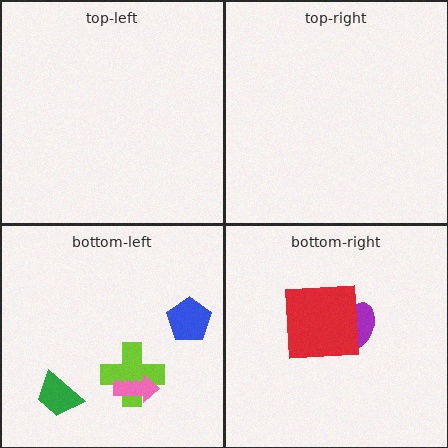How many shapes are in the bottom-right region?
2.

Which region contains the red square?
The bottom-right region.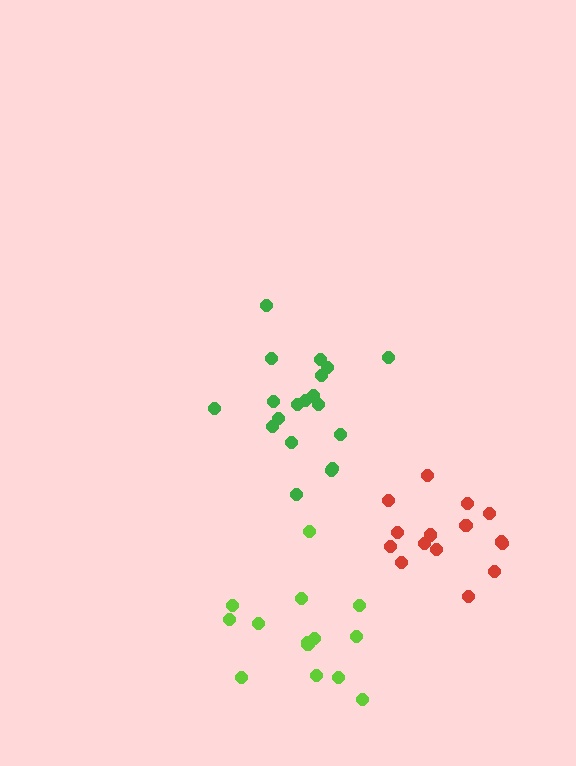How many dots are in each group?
Group 1: 19 dots, Group 2: 15 dots, Group 3: 14 dots (48 total).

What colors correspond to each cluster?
The clusters are colored: green, red, lime.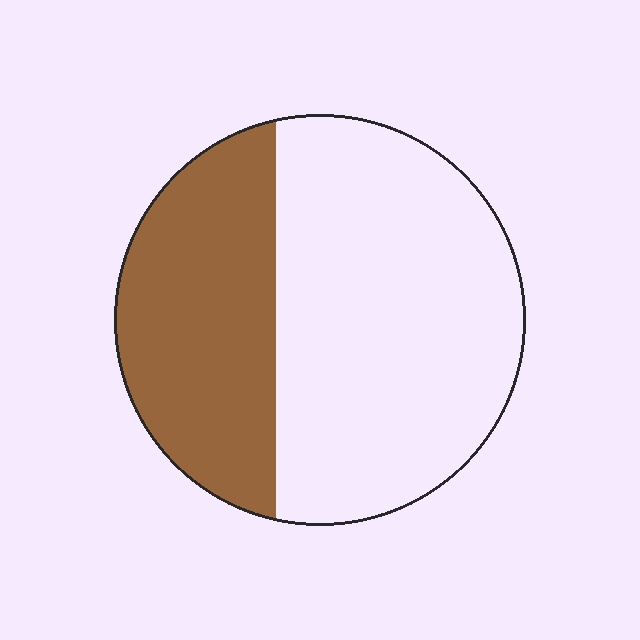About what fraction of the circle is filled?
About three eighths (3/8).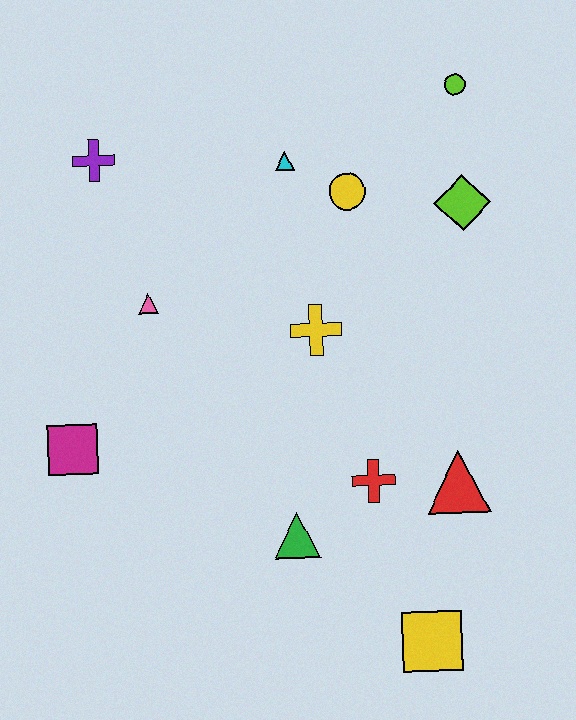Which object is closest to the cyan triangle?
The yellow circle is closest to the cyan triangle.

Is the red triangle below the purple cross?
Yes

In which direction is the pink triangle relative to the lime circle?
The pink triangle is to the left of the lime circle.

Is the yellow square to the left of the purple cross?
No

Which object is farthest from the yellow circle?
The yellow square is farthest from the yellow circle.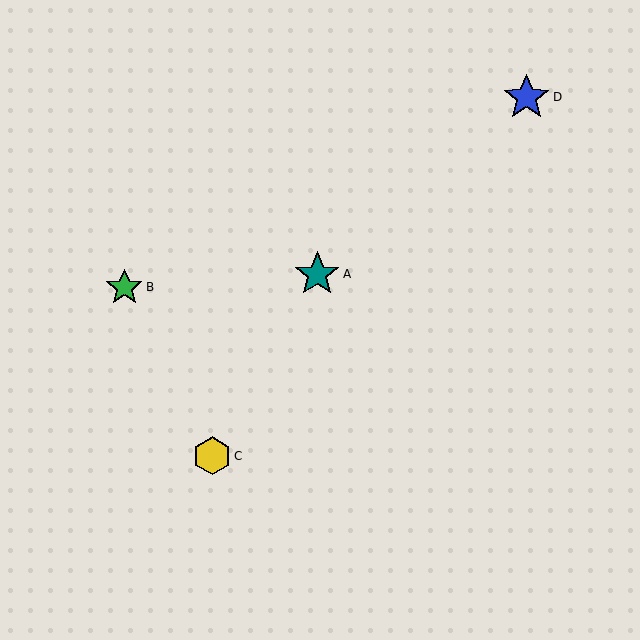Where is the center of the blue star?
The center of the blue star is at (526, 97).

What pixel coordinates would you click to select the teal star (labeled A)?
Click at (317, 274) to select the teal star A.